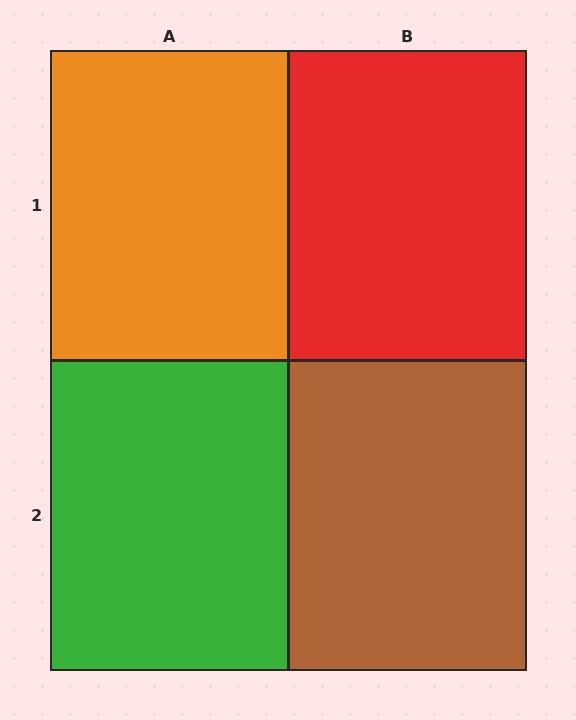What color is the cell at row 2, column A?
Green.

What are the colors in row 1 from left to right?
Orange, red.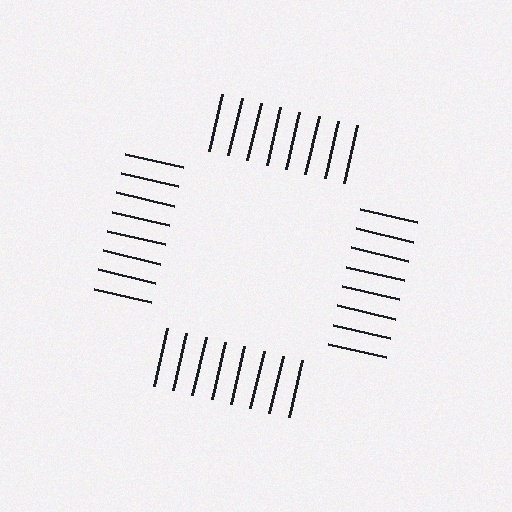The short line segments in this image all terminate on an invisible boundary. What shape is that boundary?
An illusory square — the line segments terminate on its edges but no continuous stroke is drawn.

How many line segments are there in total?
32 — 8 along each of the 4 edges.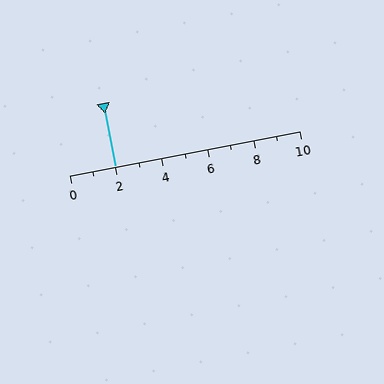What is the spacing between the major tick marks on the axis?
The major ticks are spaced 2 apart.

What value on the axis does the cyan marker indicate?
The marker indicates approximately 2.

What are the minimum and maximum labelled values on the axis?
The axis runs from 0 to 10.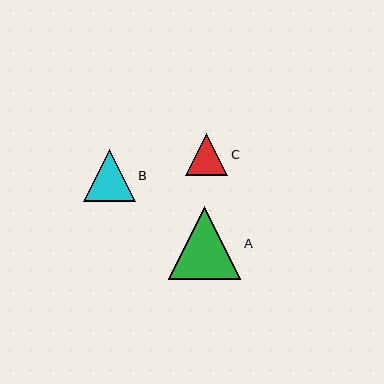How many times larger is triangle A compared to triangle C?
Triangle A is approximately 1.7 times the size of triangle C.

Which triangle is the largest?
Triangle A is the largest with a size of approximately 73 pixels.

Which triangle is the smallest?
Triangle C is the smallest with a size of approximately 42 pixels.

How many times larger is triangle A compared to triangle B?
Triangle A is approximately 1.4 times the size of triangle B.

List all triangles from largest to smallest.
From largest to smallest: A, B, C.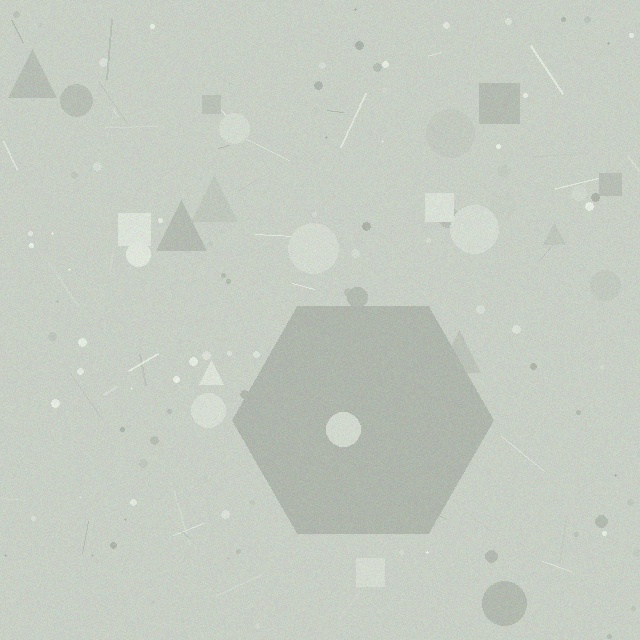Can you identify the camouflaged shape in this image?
The camouflaged shape is a hexagon.